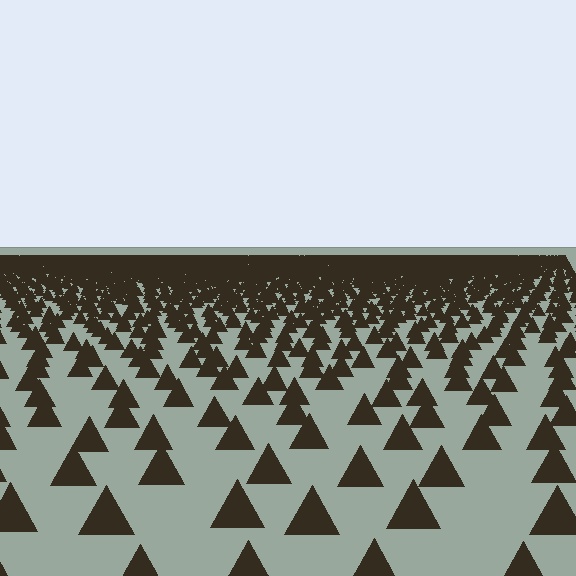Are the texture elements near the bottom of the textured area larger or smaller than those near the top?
Larger. Near the bottom, elements are closer to the viewer and appear at a bigger on-screen size.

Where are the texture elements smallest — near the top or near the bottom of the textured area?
Near the top.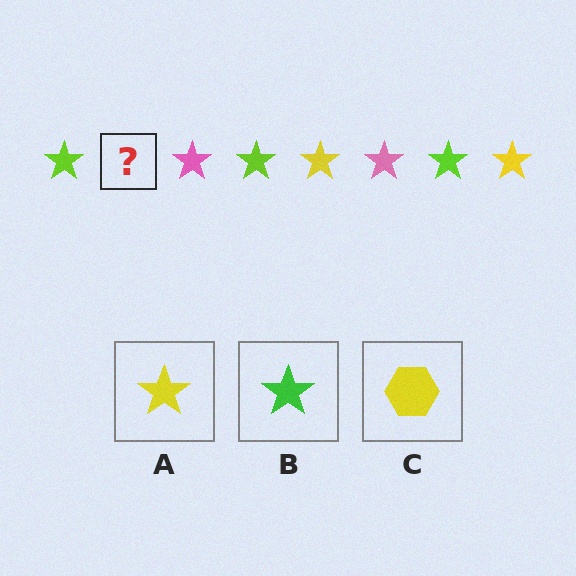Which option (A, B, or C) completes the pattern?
A.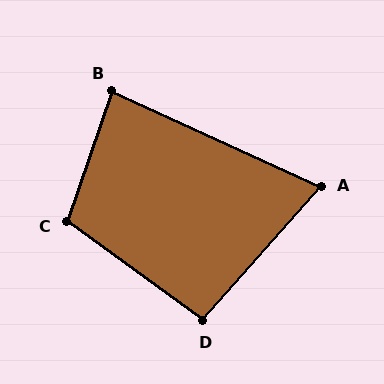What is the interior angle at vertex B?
Approximately 85 degrees (acute).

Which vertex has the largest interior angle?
C, at approximately 107 degrees.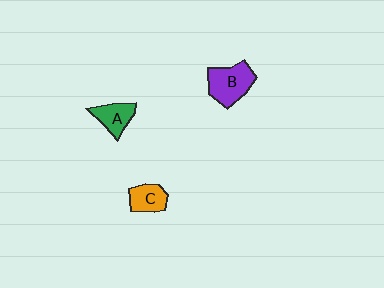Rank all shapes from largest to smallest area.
From largest to smallest: B (purple), A (green), C (orange).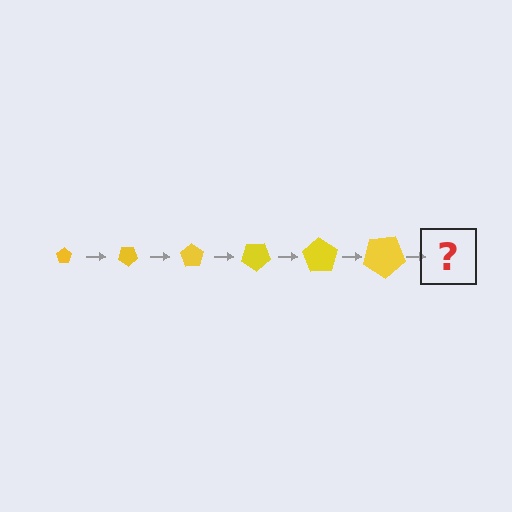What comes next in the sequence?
The next element should be a pentagon, larger than the previous one and rotated 210 degrees from the start.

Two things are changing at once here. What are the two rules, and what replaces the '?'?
The two rules are that the pentagon grows larger each step and it rotates 35 degrees each step. The '?' should be a pentagon, larger than the previous one and rotated 210 degrees from the start.